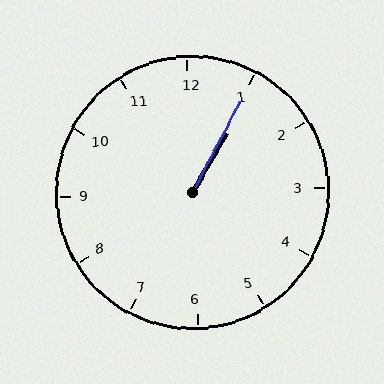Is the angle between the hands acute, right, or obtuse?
It is acute.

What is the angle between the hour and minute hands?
Approximately 2 degrees.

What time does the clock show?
1:05.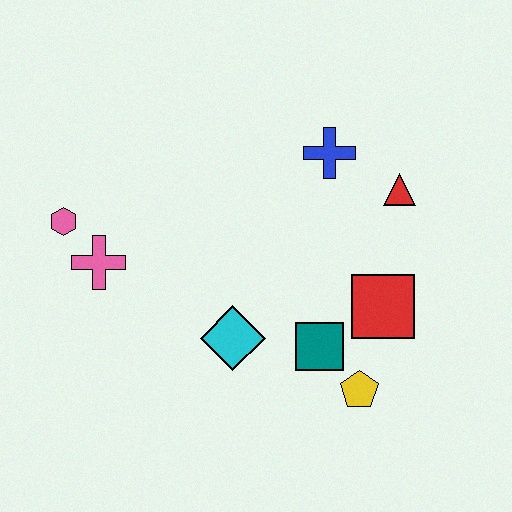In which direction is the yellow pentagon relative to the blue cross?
The yellow pentagon is below the blue cross.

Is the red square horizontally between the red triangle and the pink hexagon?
Yes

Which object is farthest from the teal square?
The pink hexagon is farthest from the teal square.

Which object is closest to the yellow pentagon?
The teal square is closest to the yellow pentagon.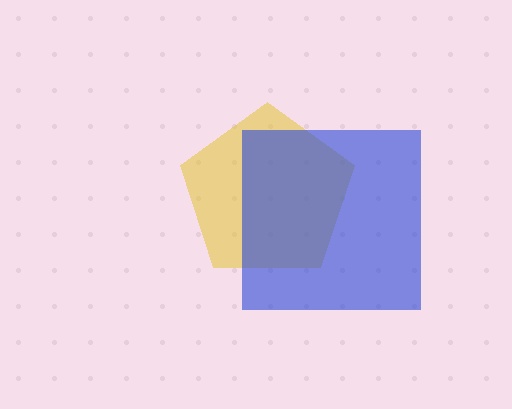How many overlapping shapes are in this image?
There are 2 overlapping shapes in the image.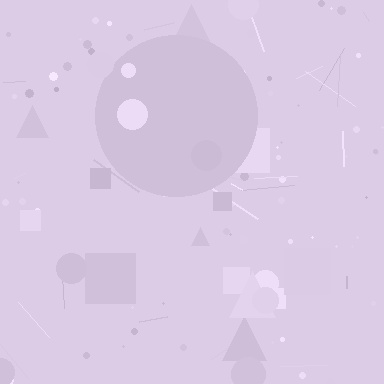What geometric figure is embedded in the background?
A circle is embedded in the background.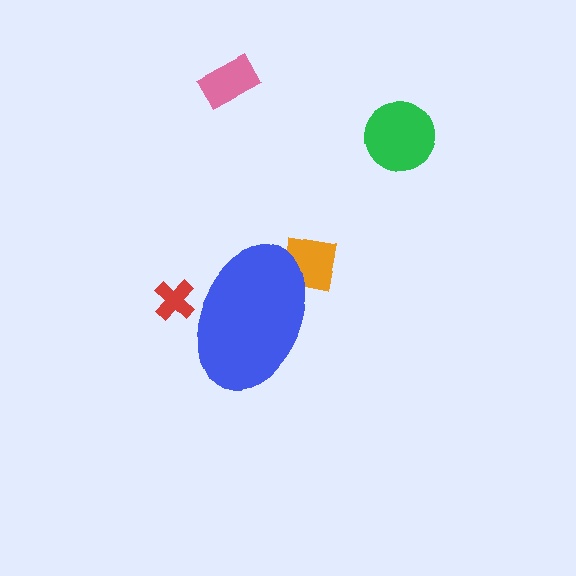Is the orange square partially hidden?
Yes, the orange square is partially hidden behind the blue ellipse.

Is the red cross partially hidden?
Yes, the red cross is partially hidden behind the blue ellipse.